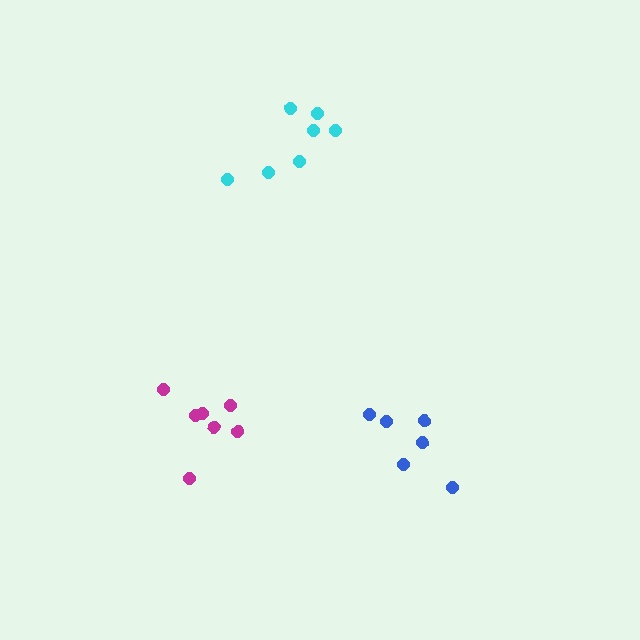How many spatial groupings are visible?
There are 3 spatial groupings.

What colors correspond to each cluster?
The clusters are colored: magenta, blue, cyan.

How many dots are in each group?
Group 1: 7 dots, Group 2: 6 dots, Group 3: 7 dots (20 total).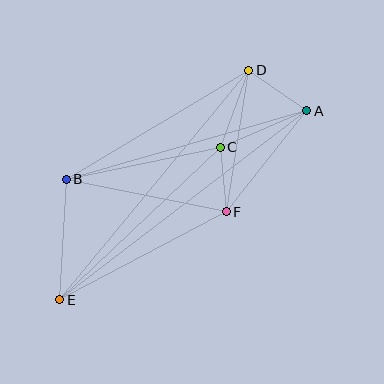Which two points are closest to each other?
Points C and F are closest to each other.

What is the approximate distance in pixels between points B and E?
The distance between B and E is approximately 121 pixels.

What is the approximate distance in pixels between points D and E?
The distance between D and E is approximately 297 pixels.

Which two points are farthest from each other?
Points A and E are farthest from each other.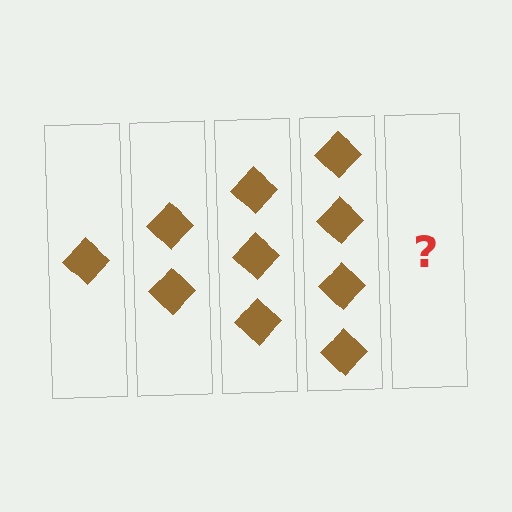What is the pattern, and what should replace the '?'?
The pattern is that each step adds one more diamond. The '?' should be 5 diamonds.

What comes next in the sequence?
The next element should be 5 diamonds.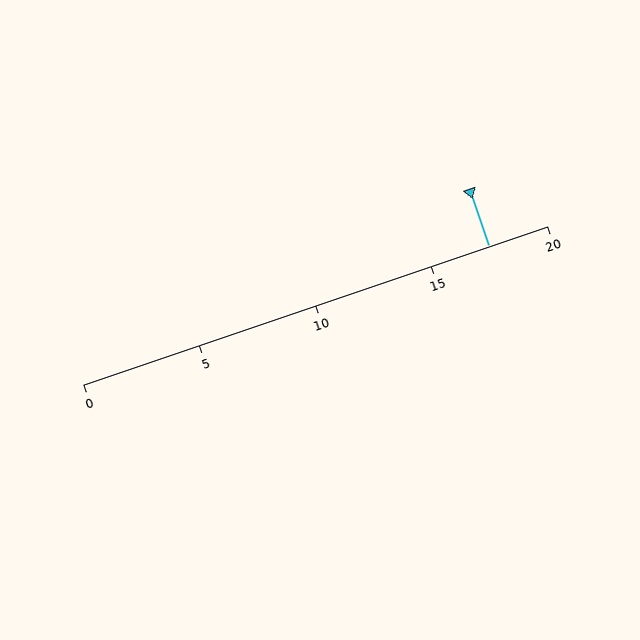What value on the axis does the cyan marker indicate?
The marker indicates approximately 17.5.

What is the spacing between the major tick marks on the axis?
The major ticks are spaced 5 apart.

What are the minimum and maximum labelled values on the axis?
The axis runs from 0 to 20.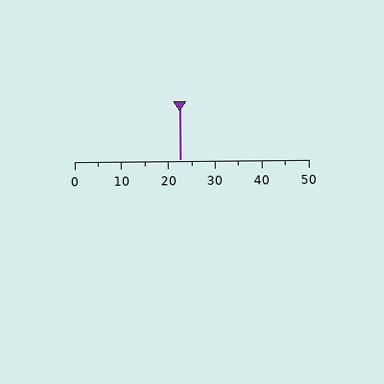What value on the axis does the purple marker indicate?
The marker indicates approximately 22.5.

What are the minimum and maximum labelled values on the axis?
The axis runs from 0 to 50.